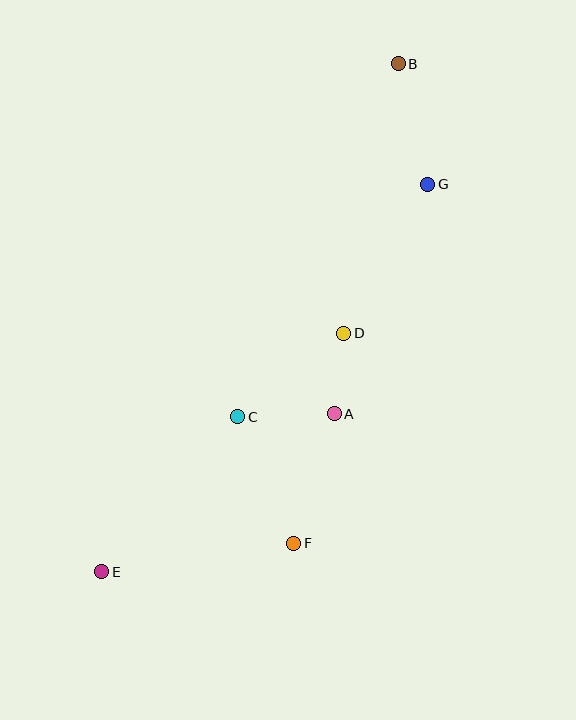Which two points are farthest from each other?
Points B and E are farthest from each other.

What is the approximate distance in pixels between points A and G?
The distance between A and G is approximately 248 pixels.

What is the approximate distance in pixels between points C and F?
The distance between C and F is approximately 138 pixels.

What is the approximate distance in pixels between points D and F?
The distance between D and F is approximately 216 pixels.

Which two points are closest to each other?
Points A and D are closest to each other.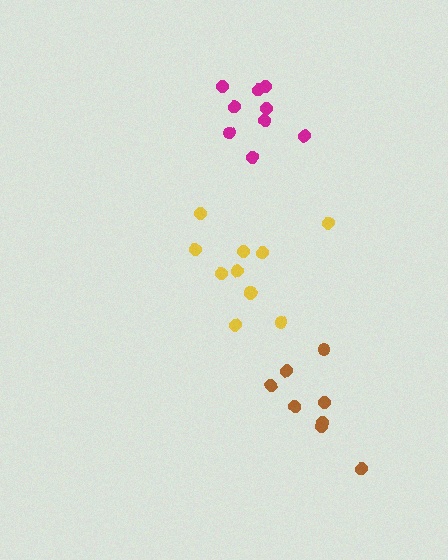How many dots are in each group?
Group 1: 11 dots, Group 2: 8 dots, Group 3: 9 dots (28 total).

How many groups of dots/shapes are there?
There are 3 groups.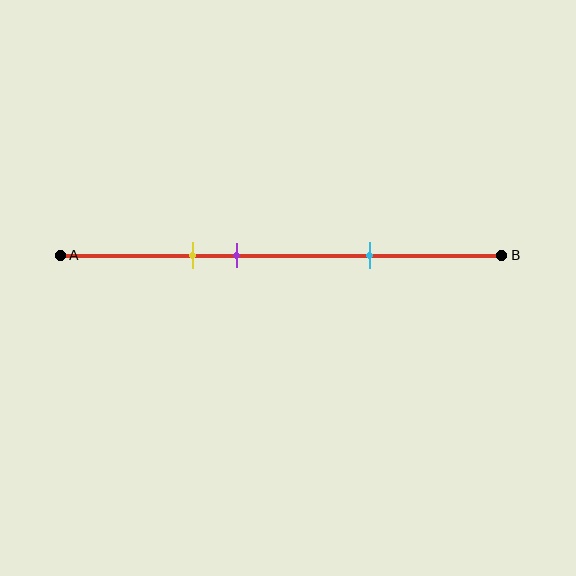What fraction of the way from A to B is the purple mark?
The purple mark is approximately 40% (0.4) of the way from A to B.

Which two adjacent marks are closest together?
The yellow and purple marks are the closest adjacent pair.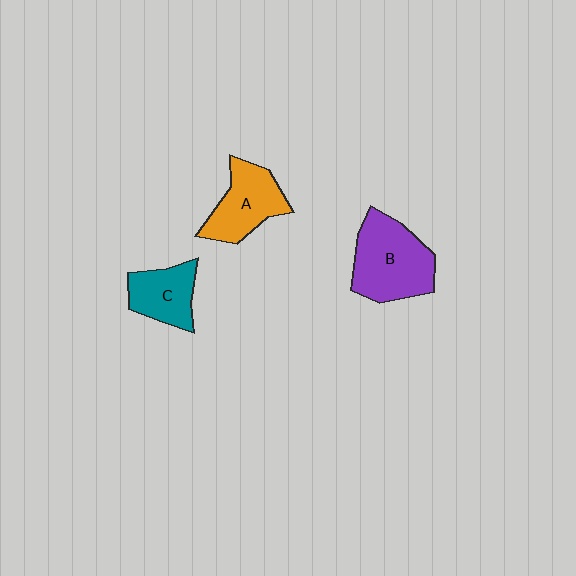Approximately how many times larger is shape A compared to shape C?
Approximately 1.2 times.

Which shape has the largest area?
Shape B (purple).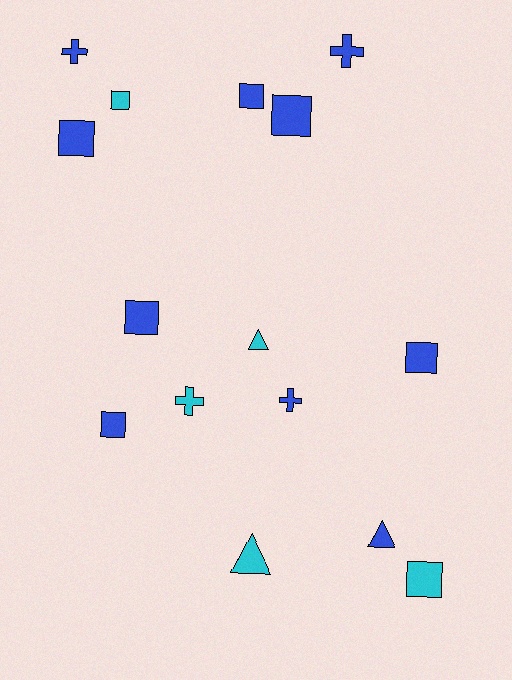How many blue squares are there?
There are 6 blue squares.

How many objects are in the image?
There are 15 objects.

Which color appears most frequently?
Blue, with 10 objects.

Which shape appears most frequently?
Square, with 8 objects.